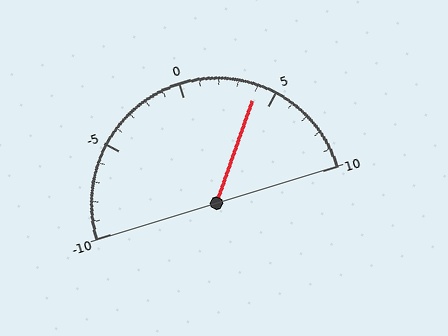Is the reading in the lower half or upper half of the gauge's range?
The reading is in the upper half of the range (-10 to 10).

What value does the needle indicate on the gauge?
The needle indicates approximately 4.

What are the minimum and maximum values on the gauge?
The gauge ranges from -10 to 10.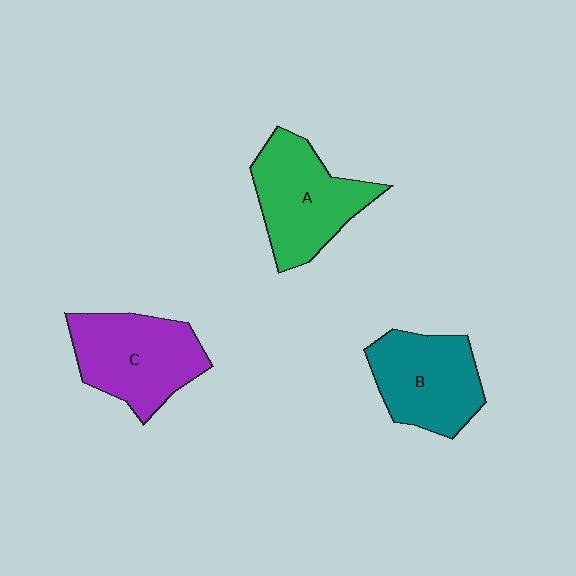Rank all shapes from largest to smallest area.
From largest to smallest: C (purple), A (green), B (teal).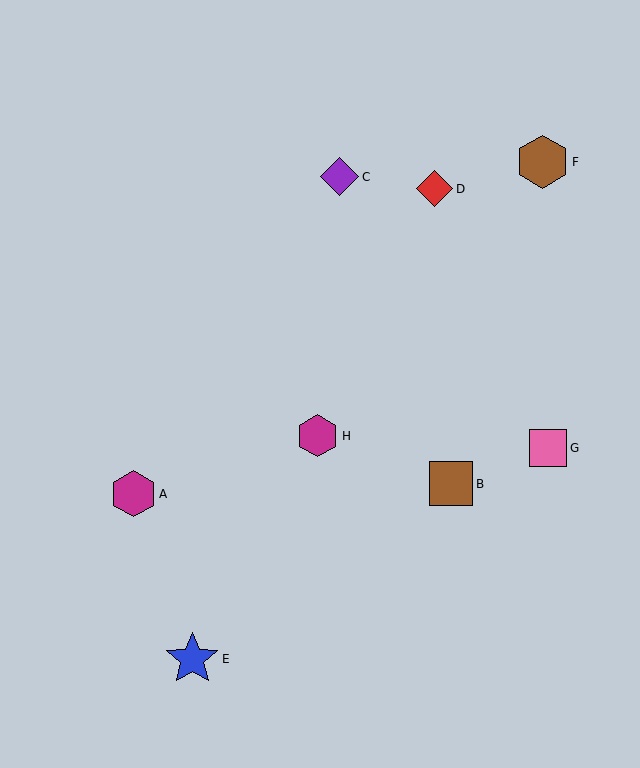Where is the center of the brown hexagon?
The center of the brown hexagon is at (543, 162).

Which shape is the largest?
The blue star (labeled E) is the largest.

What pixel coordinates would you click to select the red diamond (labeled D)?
Click at (435, 189) to select the red diamond D.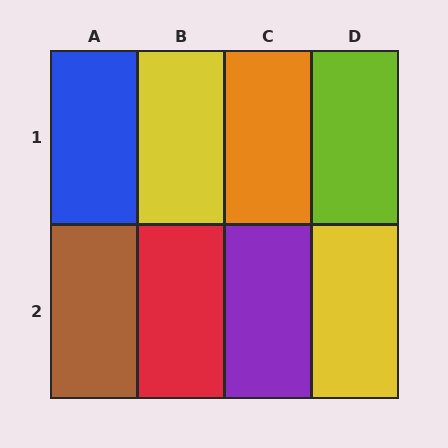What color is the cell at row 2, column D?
Yellow.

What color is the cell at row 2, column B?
Red.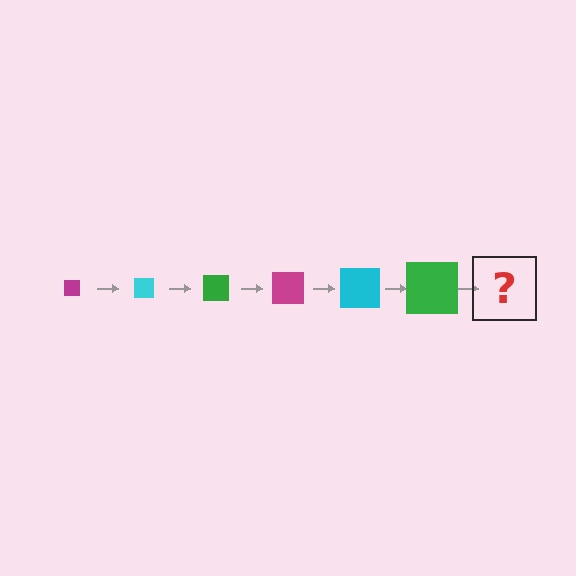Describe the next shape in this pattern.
It should be a magenta square, larger than the previous one.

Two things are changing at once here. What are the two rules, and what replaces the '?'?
The two rules are that the square grows larger each step and the color cycles through magenta, cyan, and green. The '?' should be a magenta square, larger than the previous one.